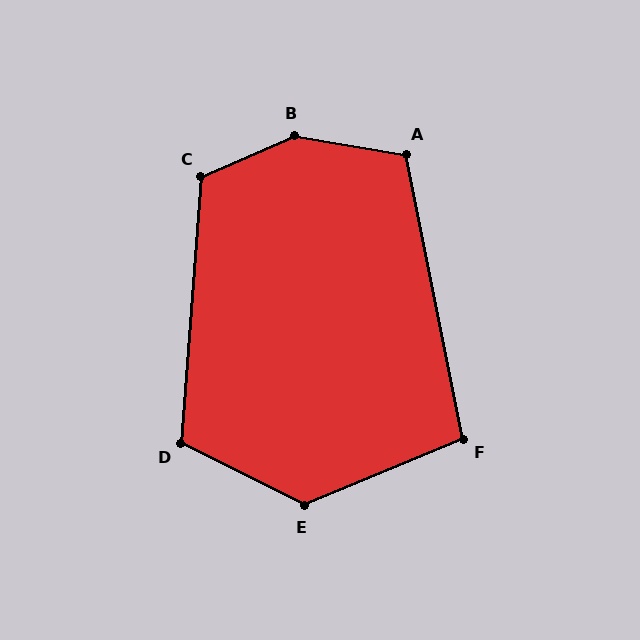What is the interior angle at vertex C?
Approximately 118 degrees (obtuse).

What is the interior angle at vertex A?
Approximately 111 degrees (obtuse).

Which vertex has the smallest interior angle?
F, at approximately 101 degrees.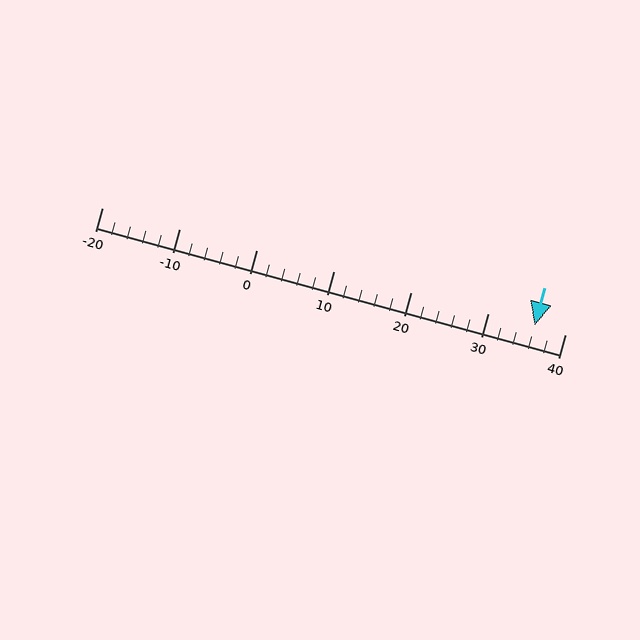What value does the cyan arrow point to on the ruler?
The cyan arrow points to approximately 36.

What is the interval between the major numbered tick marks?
The major tick marks are spaced 10 units apart.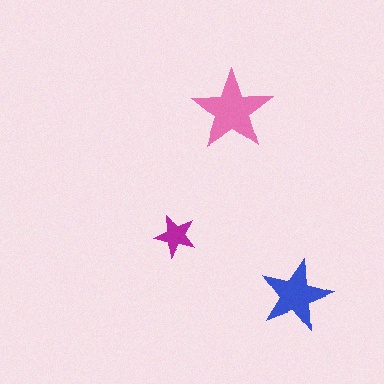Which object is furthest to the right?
The blue star is rightmost.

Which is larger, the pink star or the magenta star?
The pink one.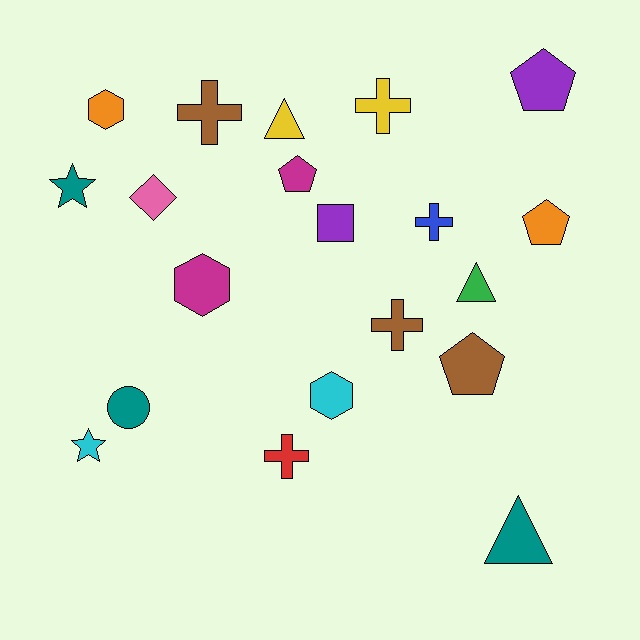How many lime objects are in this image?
There are no lime objects.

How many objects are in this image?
There are 20 objects.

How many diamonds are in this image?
There is 1 diamond.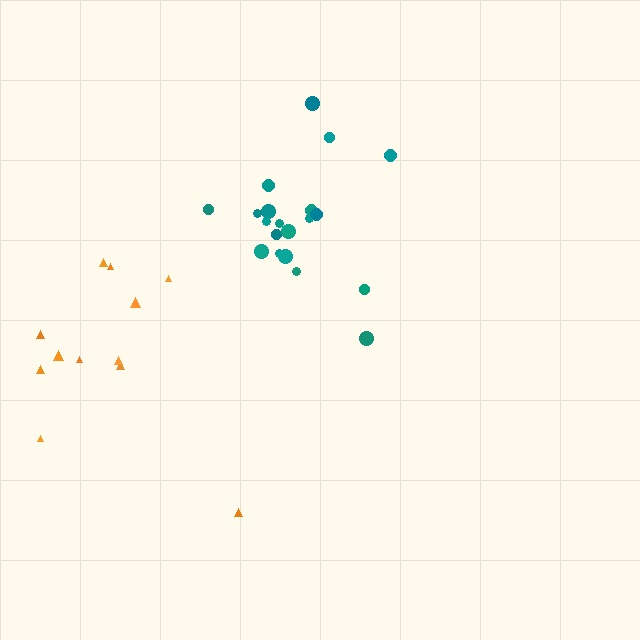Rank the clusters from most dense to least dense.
teal, orange.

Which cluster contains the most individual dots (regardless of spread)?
Teal (20).